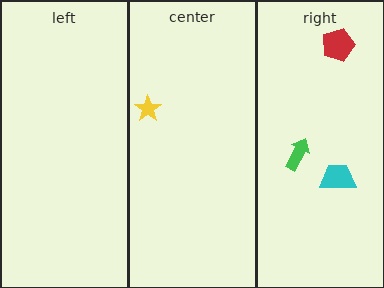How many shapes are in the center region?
1.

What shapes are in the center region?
The yellow star.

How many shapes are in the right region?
3.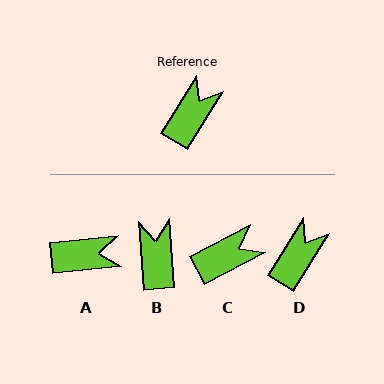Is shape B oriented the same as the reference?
No, it is off by about 36 degrees.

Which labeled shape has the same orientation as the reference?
D.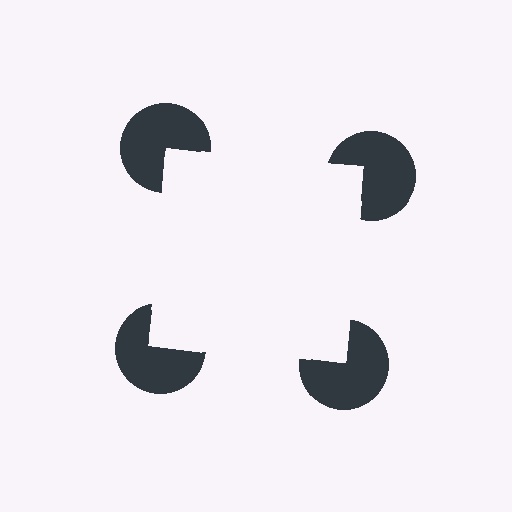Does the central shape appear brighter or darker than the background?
It typically appears slightly brighter than the background, even though no actual brightness change is drawn.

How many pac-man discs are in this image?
There are 4 — one at each vertex of the illusory square.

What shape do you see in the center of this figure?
An illusory square — its edges are inferred from the aligned wedge cuts in the pac-man discs, not physically drawn.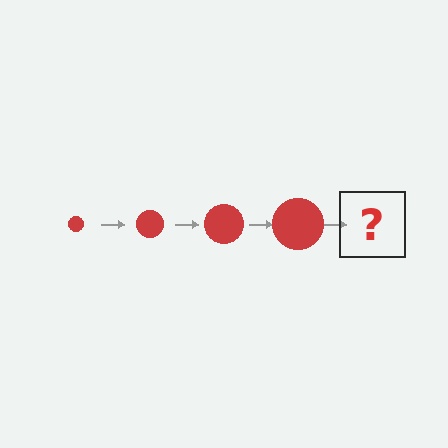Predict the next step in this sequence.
The next step is a red circle, larger than the previous one.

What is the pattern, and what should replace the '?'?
The pattern is that the circle gets progressively larger each step. The '?' should be a red circle, larger than the previous one.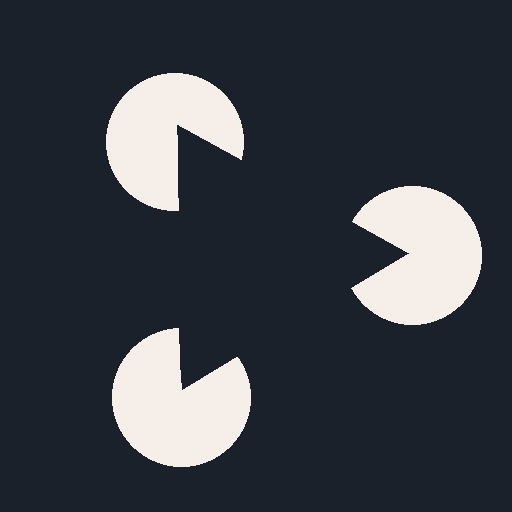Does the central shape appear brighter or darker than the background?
It typically appears slightly darker than the background, even though no actual brightness change is drawn.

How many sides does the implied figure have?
3 sides.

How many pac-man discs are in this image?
There are 3 — one at each vertex of the illusory triangle.